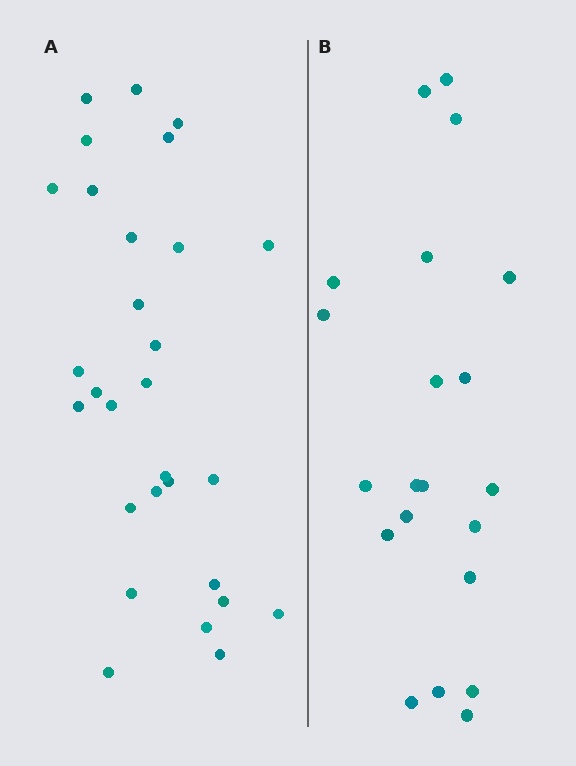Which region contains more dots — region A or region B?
Region A (the left region) has more dots.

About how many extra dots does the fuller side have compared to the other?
Region A has roughly 8 or so more dots than region B.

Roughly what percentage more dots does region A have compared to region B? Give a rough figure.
About 40% more.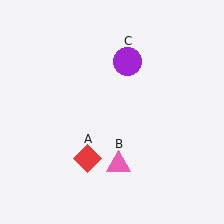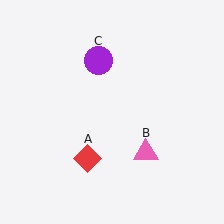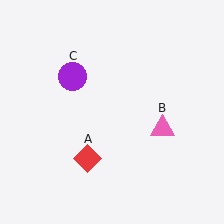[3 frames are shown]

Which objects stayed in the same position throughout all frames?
Red diamond (object A) remained stationary.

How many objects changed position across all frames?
2 objects changed position: pink triangle (object B), purple circle (object C).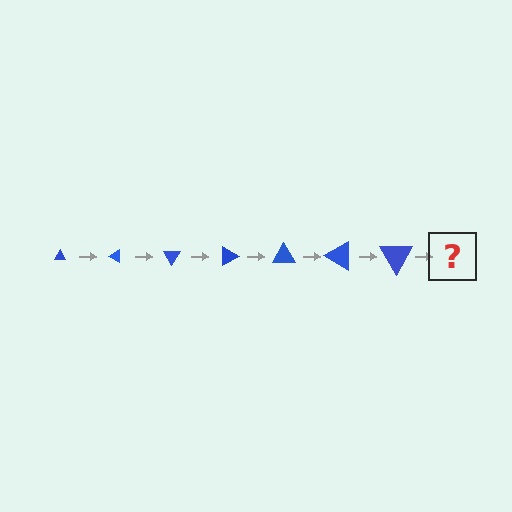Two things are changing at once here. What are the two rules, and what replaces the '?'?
The two rules are that the triangle grows larger each step and it rotates 30 degrees each step. The '?' should be a triangle, larger than the previous one and rotated 210 degrees from the start.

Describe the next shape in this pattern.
It should be a triangle, larger than the previous one and rotated 210 degrees from the start.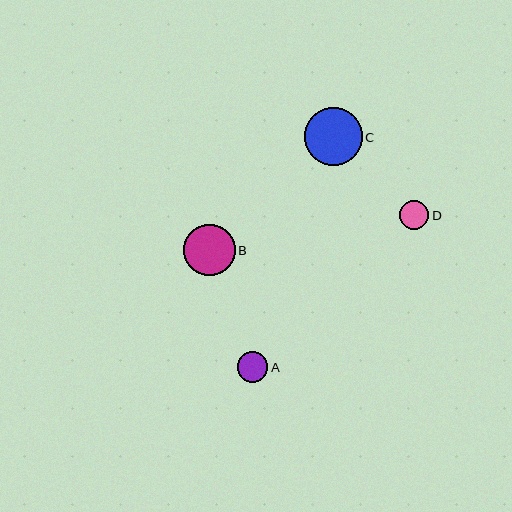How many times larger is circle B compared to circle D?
Circle B is approximately 1.8 times the size of circle D.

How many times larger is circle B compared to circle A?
Circle B is approximately 1.7 times the size of circle A.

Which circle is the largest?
Circle C is the largest with a size of approximately 58 pixels.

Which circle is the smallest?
Circle D is the smallest with a size of approximately 29 pixels.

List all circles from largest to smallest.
From largest to smallest: C, B, A, D.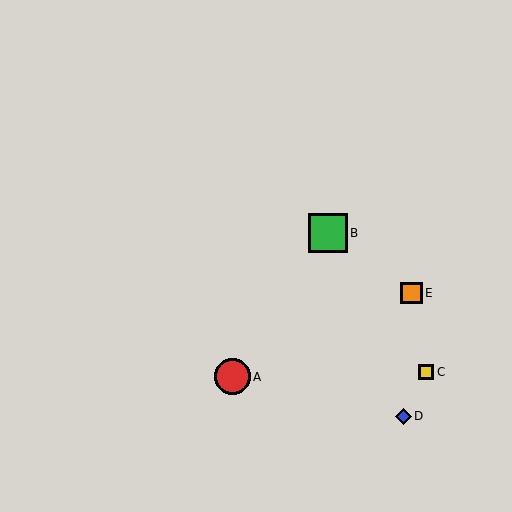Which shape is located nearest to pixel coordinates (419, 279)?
The orange square (labeled E) at (411, 293) is nearest to that location.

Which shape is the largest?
The green square (labeled B) is the largest.